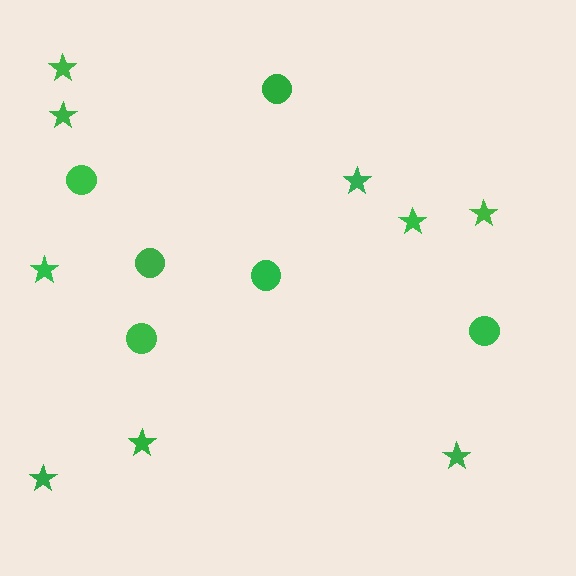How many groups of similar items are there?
There are 2 groups: one group of circles (6) and one group of stars (9).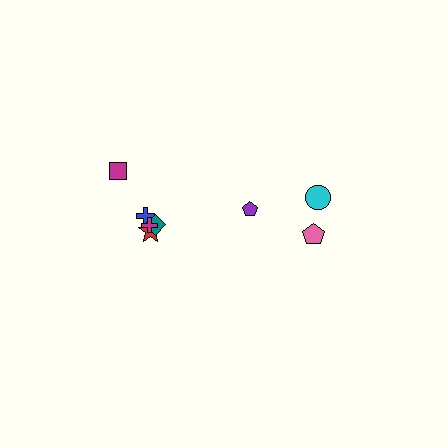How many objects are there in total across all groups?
There are 8 objects.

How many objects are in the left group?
There are 5 objects.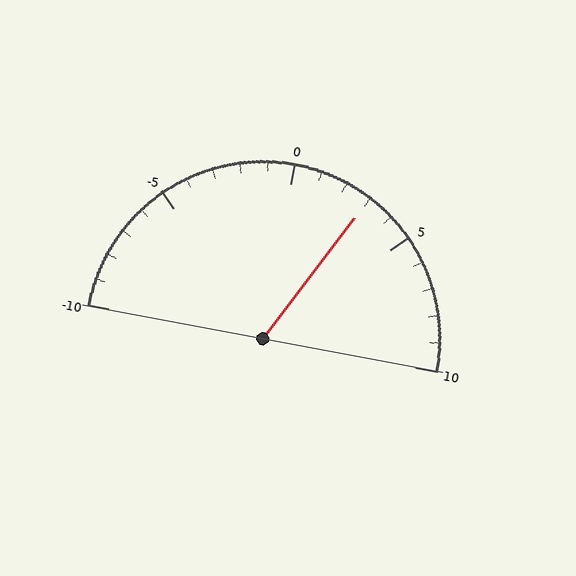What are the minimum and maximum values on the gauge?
The gauge ranges from -10 to 10.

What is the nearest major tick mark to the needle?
The nearest major tick mark is 5.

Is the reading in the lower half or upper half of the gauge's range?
The reading is in the upper half of the range (-10 to 10).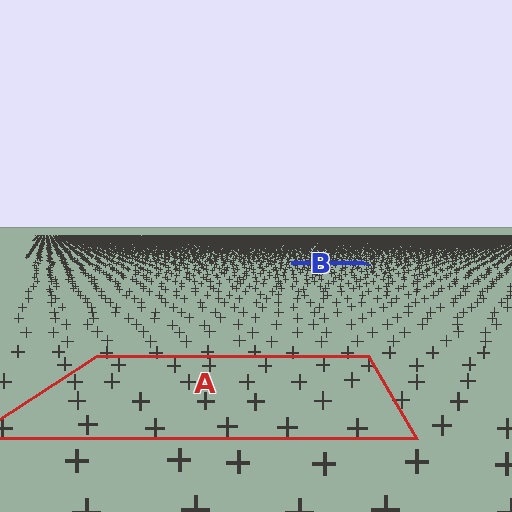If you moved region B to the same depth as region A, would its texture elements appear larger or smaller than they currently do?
They would appear larger. At a closer depth, the same texture elements are projected at a bigger on-screen size.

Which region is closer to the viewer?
Region A is closer. The texture elements there are larger and more spread out.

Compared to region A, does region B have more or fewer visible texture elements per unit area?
Region B has more texture elements per unit area — they are packed more densely because it is farther away.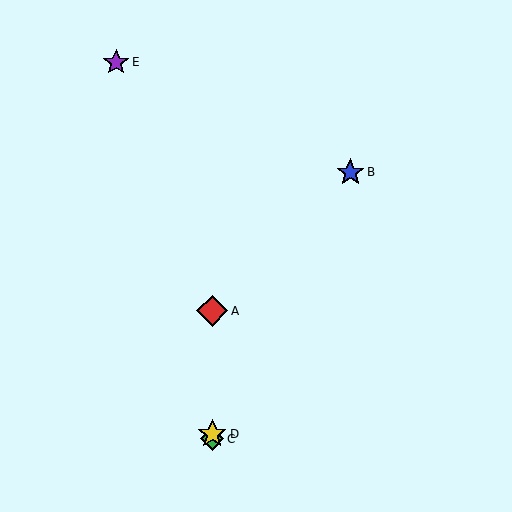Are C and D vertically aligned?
Yes, both are at x≈212.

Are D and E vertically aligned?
No, D is at x≈212 and E is at x≈116.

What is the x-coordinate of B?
Object B is at x≈350.